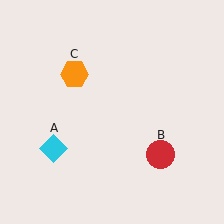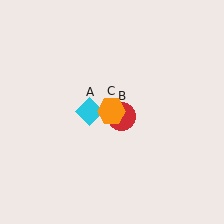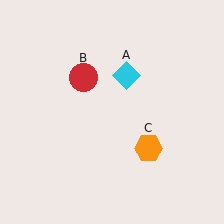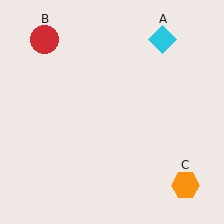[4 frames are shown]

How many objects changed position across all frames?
3 objects changed position: cyan diamond (object A), red circle (object B), orange hexagon (object C).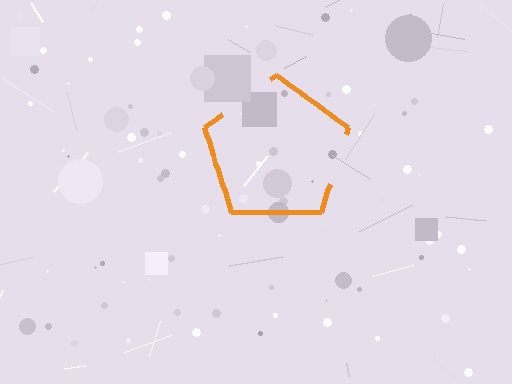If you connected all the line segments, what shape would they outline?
They would outline a pentagon.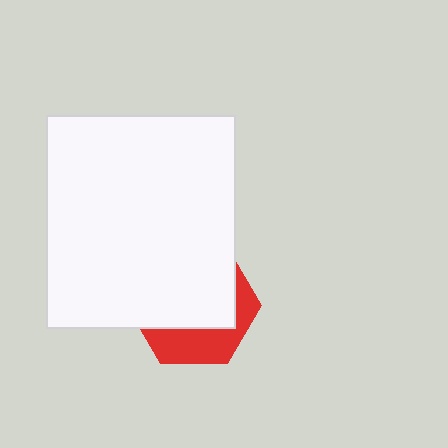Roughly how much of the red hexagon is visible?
A small part of it is visible (roughly 34%).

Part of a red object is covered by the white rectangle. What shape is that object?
It is a hexagon.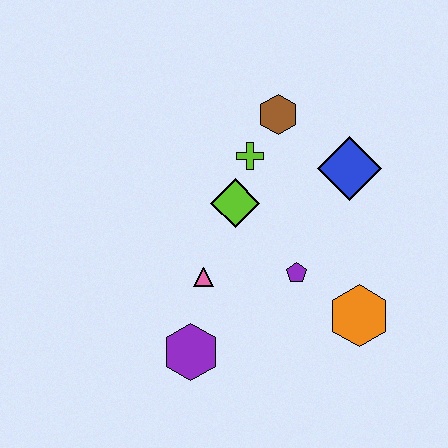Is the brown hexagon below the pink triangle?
No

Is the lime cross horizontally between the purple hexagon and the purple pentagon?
Yes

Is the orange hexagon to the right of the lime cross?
Yes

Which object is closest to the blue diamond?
The brown hexagon is closest to the blue diamond.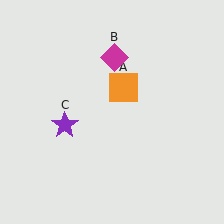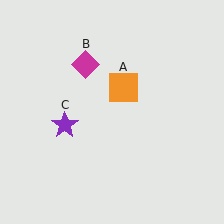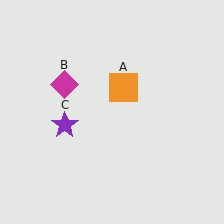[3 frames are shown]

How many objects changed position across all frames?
1 object changed position: magenta diamond (object B).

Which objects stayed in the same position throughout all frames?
Orange square (object A) and purple star (object C) remained stationary.